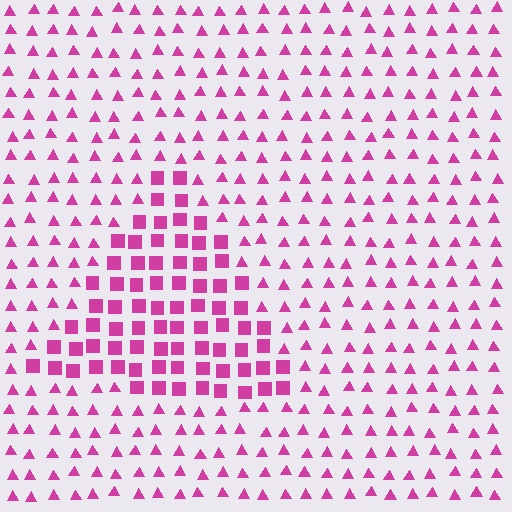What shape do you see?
I see a triangle.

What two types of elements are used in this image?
The image uses squares inside the triangle region and triangles outside it.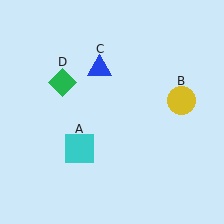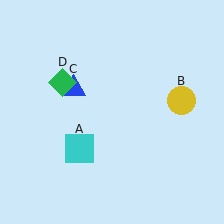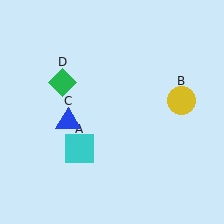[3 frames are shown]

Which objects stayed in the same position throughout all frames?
Cyan square (object A) and yellow circle (object B) and green diamond (object D) remained stationary.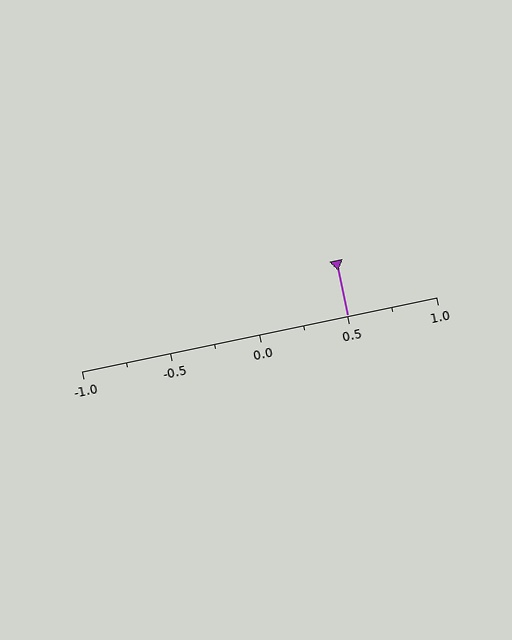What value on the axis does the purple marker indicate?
The marker indicates approximately 0.5.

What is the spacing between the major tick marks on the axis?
The major ticks are spaced 0.5 apart.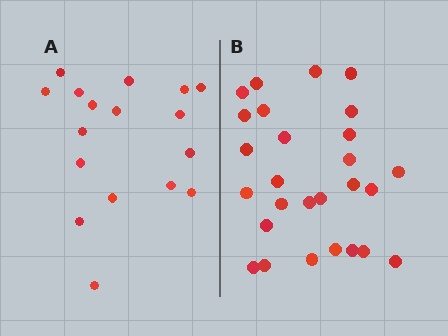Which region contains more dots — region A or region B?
Region B (the right region) has more dots.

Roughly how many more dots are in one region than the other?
Region B has roughly 10 or so more dots than region A.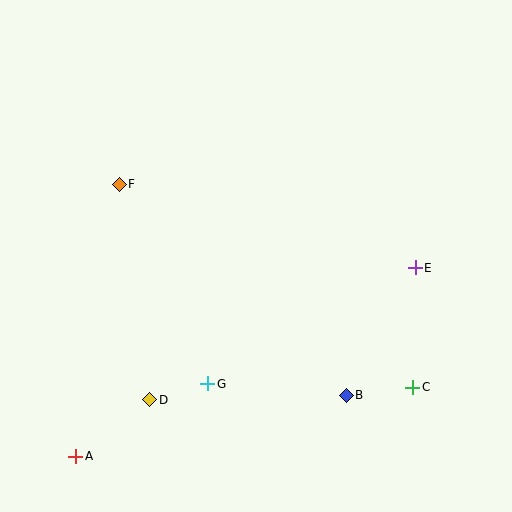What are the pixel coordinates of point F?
Point F is at (119, 184).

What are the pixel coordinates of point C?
Point C is at (413, 387).